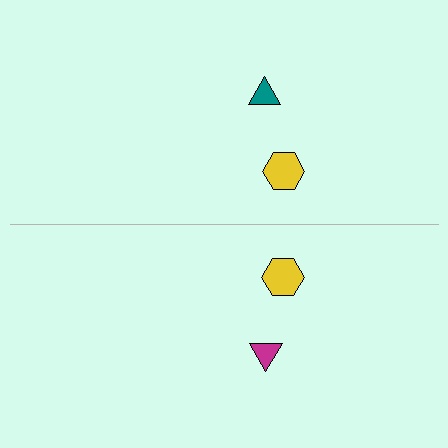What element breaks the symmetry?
The magenta triangle on the bottom side breaks the symmetry — its mirror counterpart is teal.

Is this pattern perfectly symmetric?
No, the pattern is not perfectly symmetric. The magenta triangle on the bottom side breaks the symmetry — its mirror counterpart is teal.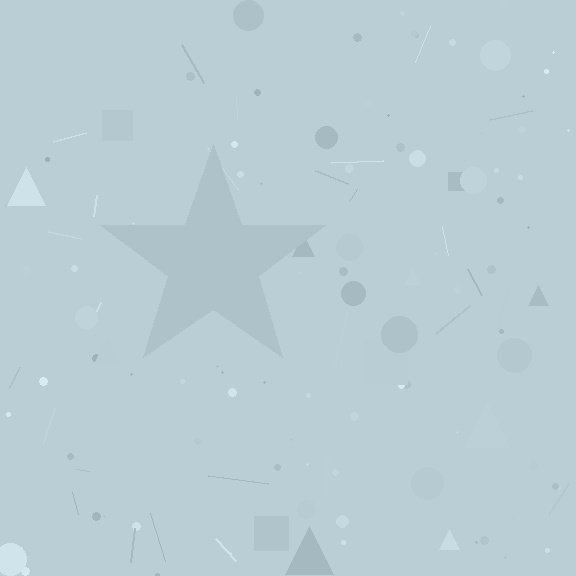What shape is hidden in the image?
A star is hidden in the image.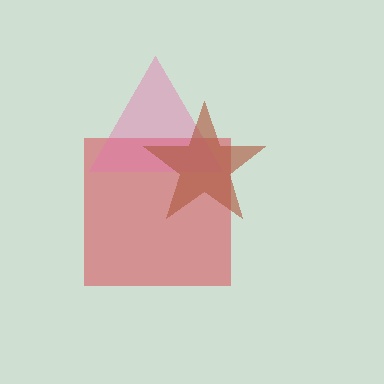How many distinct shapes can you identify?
There are 3 distinct shapes: a red square, a pink triangle, a brown star.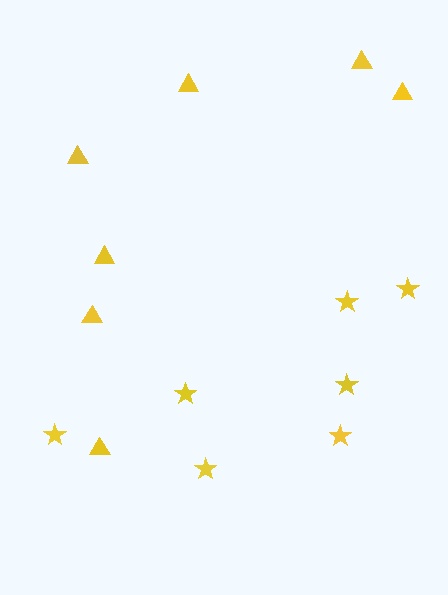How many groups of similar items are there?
There are 2 groups: one group of stars (7) and one group of triangles (7).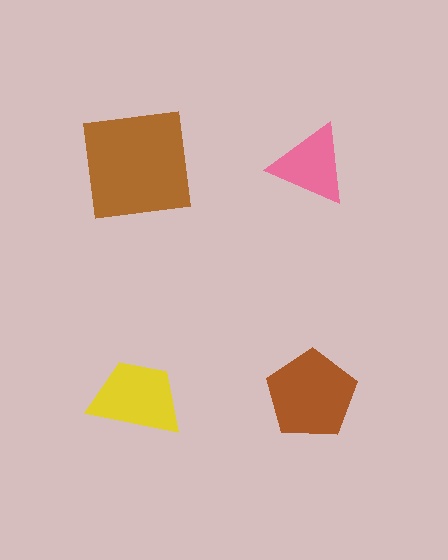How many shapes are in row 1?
2 shapes.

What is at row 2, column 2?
A brown pentagon.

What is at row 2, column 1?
A yellow trapezoid.